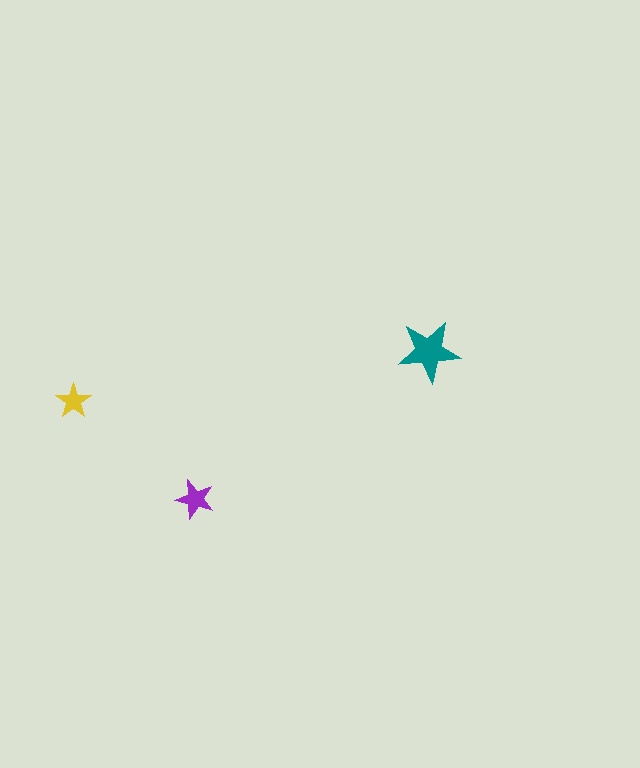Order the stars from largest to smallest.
the teal one, the purple one, the yellow one.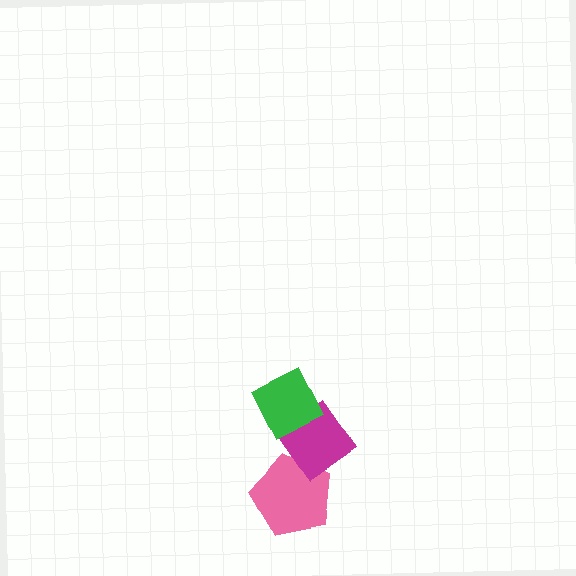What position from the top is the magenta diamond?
The magenta diamond is 2nd from the top.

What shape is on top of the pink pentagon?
The magenta diamond is on top of the pink pentagon.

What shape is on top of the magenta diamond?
The green diamond is on top of the magenta diamond.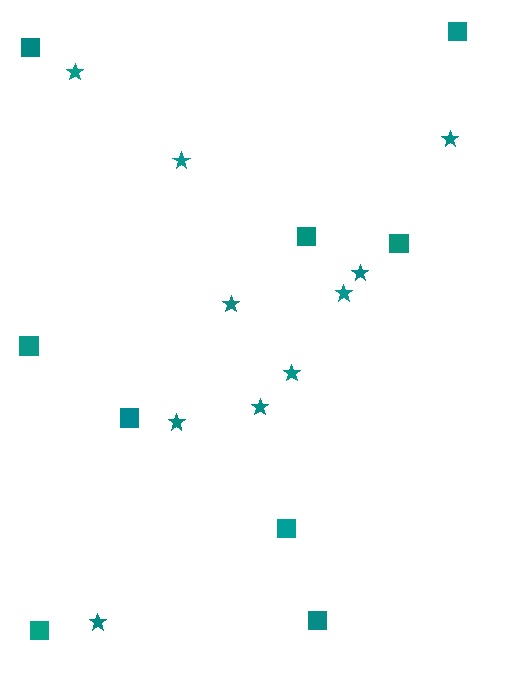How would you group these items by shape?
There are 2 groups: one group of stars (10) and one group of squares (9).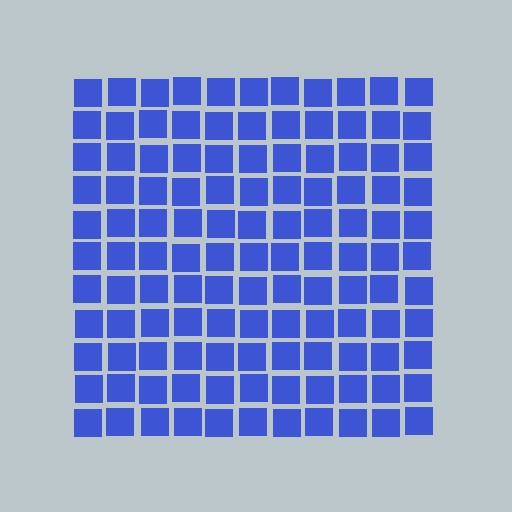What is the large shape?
The large shape is a square.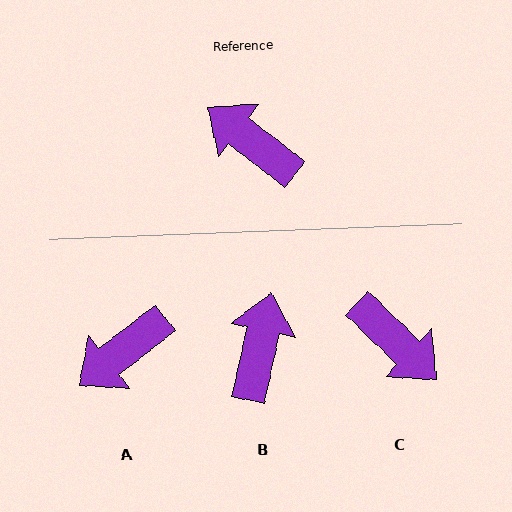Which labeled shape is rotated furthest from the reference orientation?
C, about 174 degrees away.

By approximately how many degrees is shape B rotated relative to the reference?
Approximately 65 degrees clockwise.